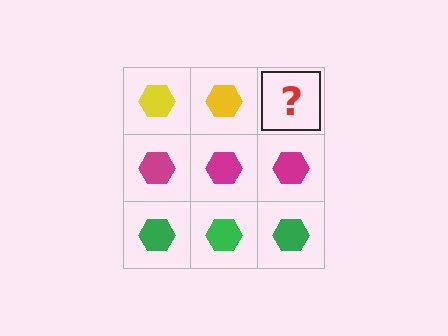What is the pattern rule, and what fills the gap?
The rule is that each row has a consistent color. The gap should be filled with a yellow hexagon.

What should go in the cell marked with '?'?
The missing cell should contain a yellow hexagon.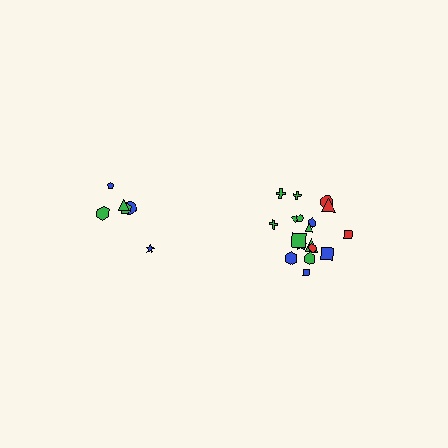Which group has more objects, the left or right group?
The right group.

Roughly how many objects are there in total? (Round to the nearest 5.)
Roughly 25 objects in total.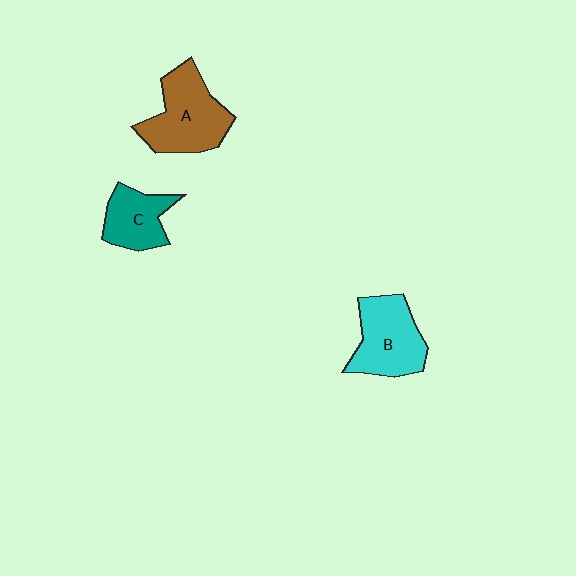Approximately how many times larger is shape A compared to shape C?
Approximately 1.6 times.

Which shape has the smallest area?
Shape C (teal).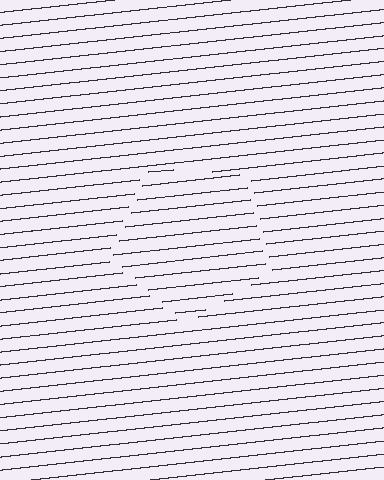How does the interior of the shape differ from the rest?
The interior of the shape contains the same grating, shifted by half a period — the contour is defined by the phase discontinuity where line-ends from the inner and outer gratings abut.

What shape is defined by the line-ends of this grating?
An illusory pentagon. The interior of the shape contains the same grating, shifted by half a period — the contour is defined by the phase discontinuity where line-ends from the inner and outer gratings abut.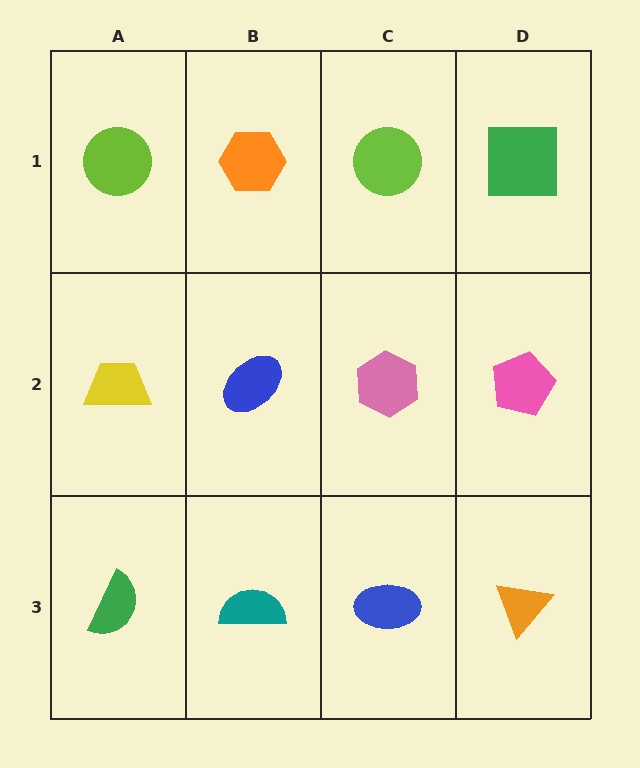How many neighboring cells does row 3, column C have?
3.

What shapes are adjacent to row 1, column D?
A pink pentagon (row 2, column D), a lime circle (row 1, column C).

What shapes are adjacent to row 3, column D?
A pink pentagon (row 2, column D), a blue ellipse (row 3, column C).